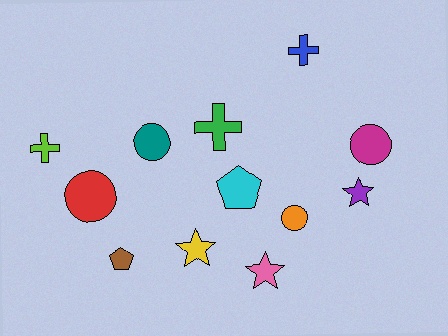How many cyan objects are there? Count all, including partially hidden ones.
There is 1 cyan object.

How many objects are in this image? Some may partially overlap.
There are 12 objects.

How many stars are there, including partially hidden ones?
There are 3 stars.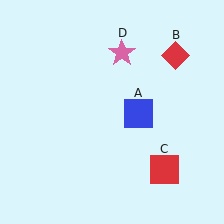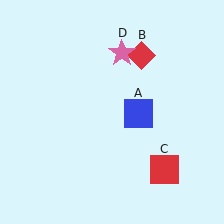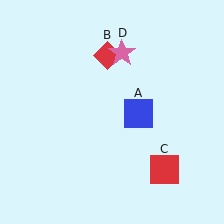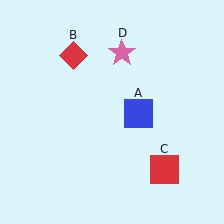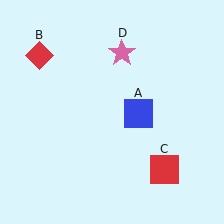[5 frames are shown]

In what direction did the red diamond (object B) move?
The red diamond (object B) moved left.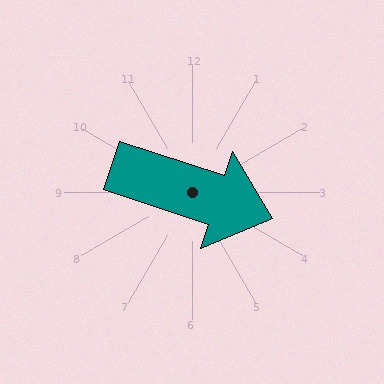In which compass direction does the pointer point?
East.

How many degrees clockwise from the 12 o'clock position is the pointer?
Approximately 108 degrees.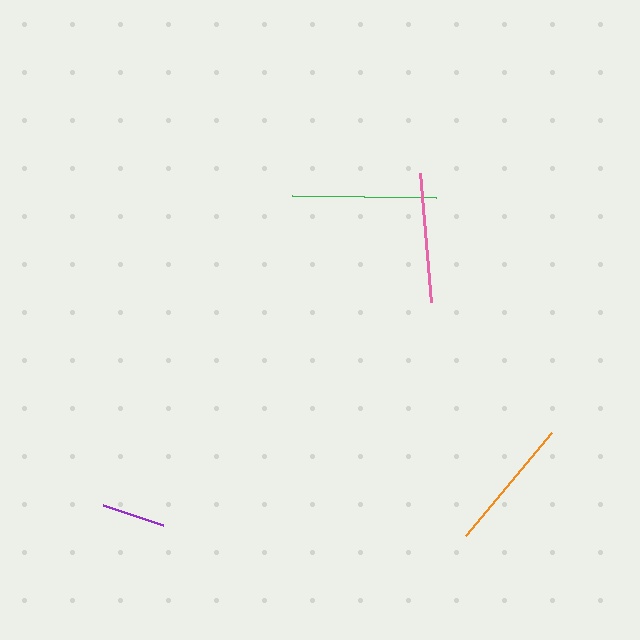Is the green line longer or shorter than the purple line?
The green line is longer than the purple line.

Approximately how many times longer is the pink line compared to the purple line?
The pink line is approximately 2.0 times the length of the purple line.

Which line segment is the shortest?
The purple line is the shortest at approximately 64 pixels.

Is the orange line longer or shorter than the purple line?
The orange line is longer than the purple line.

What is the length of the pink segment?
The pink segment is approximately 130 pixels long.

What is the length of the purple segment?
The purple segment is approximately 64 pixels long.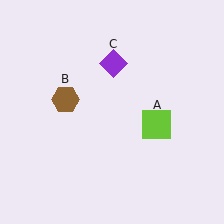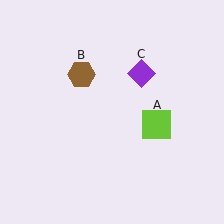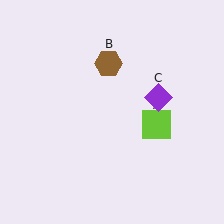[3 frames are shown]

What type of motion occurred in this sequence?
The brown hexagon (object B), purple diamond (object C) rotated clockwise around the center of the scene.